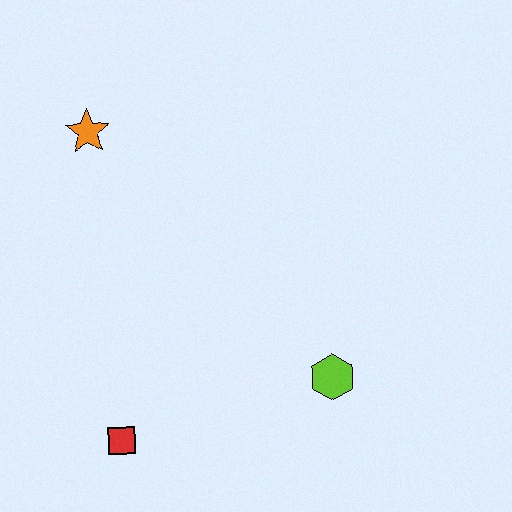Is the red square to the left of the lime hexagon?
Yes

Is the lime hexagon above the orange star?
No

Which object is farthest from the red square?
The orange star is farthest from the red square.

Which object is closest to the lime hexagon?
The red square is closest to the lime hexagon.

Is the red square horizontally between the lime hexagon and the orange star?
Yes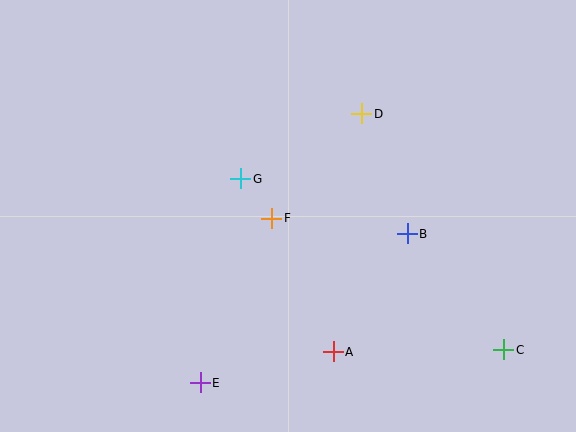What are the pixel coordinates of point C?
Point C is at (504, 350).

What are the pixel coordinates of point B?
Point B is at (407, 234).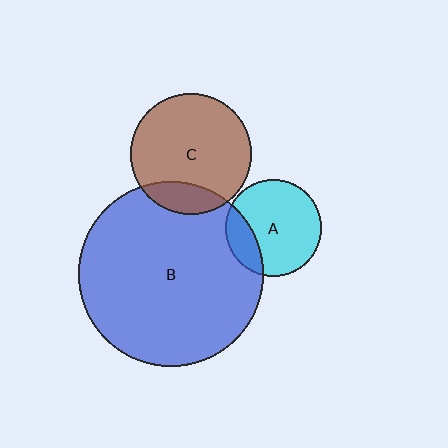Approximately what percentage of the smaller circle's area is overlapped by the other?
Approximately 15%.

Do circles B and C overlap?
Yes.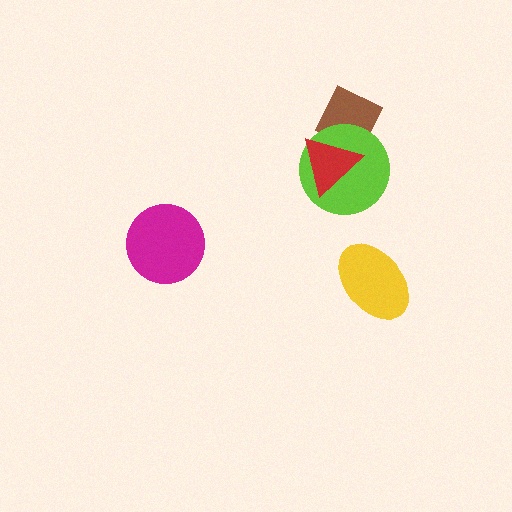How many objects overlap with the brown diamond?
2 objects overlap with the brown diamond.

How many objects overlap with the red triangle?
2 objects overlap with the red triangle.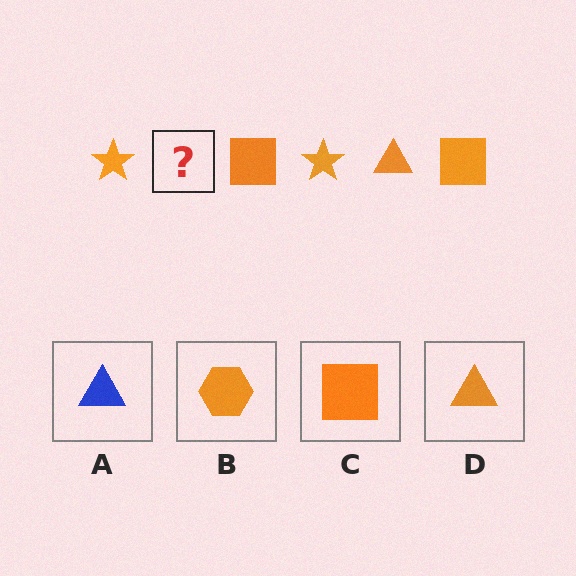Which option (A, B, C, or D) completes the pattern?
D.